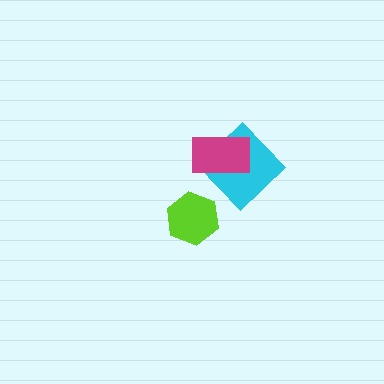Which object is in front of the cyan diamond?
The magenta rectangle is in front of the cyan diamond.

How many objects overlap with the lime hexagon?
0 objects overlap with the lime hexagon.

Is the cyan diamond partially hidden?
Yes, it is partially covered by another shape.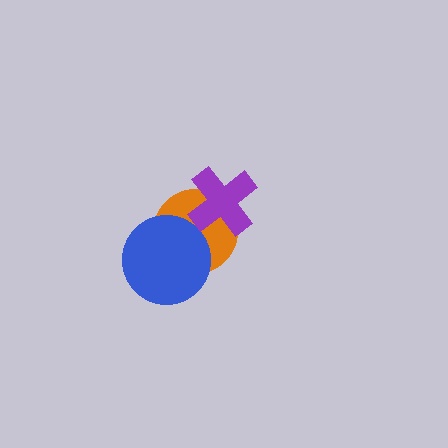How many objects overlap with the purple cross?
1 object overlaps with the purple cross.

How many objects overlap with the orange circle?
2 objects overlap with the orange circle.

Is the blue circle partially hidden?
No, no other shape covers it.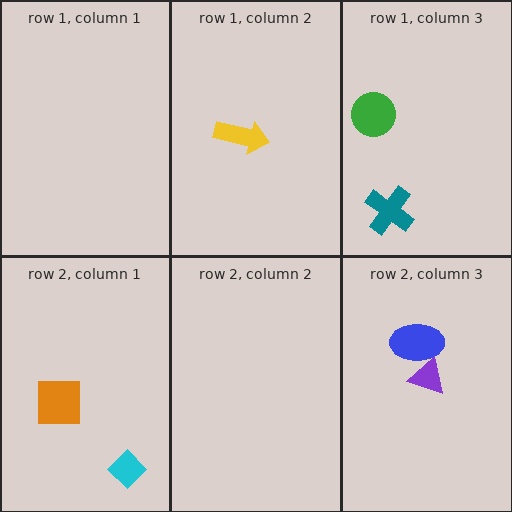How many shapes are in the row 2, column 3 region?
2.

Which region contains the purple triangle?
The row 2, column 3 region.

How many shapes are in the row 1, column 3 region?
2.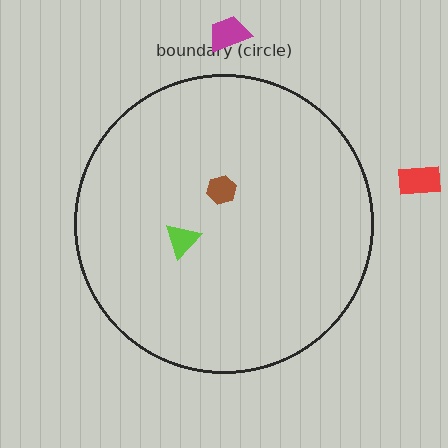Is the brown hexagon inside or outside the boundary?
Inside.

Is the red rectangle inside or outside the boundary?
Outside.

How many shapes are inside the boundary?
2 inside, 2 outside.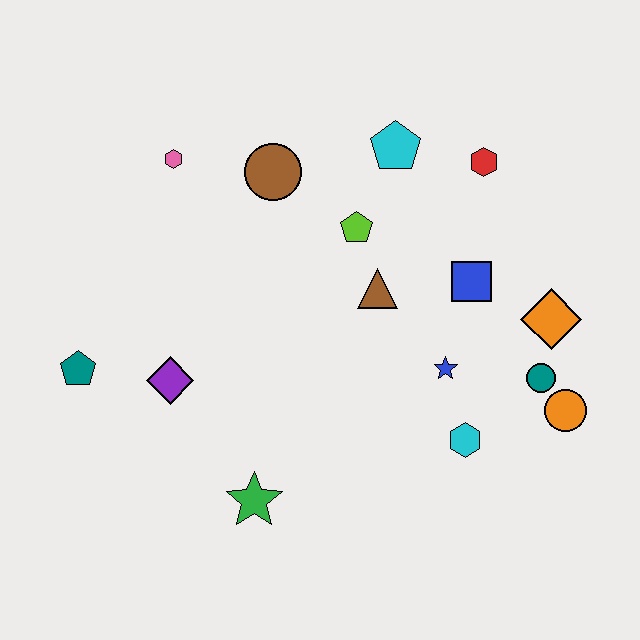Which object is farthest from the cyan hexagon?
The pink hexagon is farthest from the cyan hexagon.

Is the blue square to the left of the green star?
No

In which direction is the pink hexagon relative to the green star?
The pink hexagon is above the green star.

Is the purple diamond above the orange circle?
Yes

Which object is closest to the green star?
The purple diamond is closest to the green star.